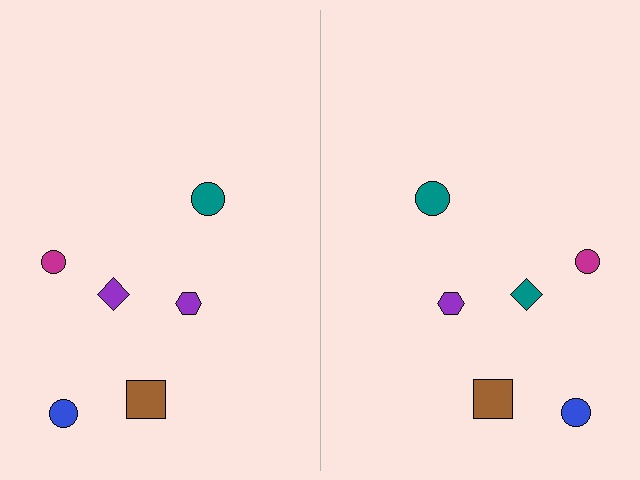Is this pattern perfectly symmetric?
No, the pattern is not perfectly symmetric. The teal diamond on the right side breaks the symmetry — its mirror counterpart is purple.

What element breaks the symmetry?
The teal diamond on the right side breaks the symmetry — its mirror counterpart is purple.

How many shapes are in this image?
There are 12 shapes in this image.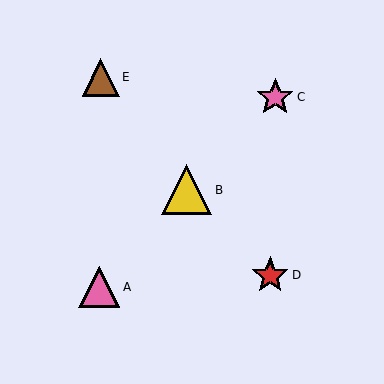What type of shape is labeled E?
Shape E is a brown triangle.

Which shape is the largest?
The yellow triangle (labeled B) is the largest.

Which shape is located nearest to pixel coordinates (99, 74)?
The brown triangle (labeled E) at (101, 77) is nearest to that location.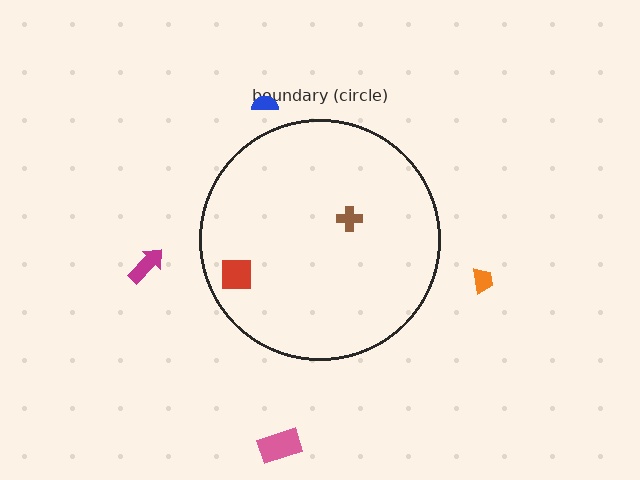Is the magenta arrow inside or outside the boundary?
Outside.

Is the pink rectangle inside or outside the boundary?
Outside.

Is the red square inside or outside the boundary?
Inside.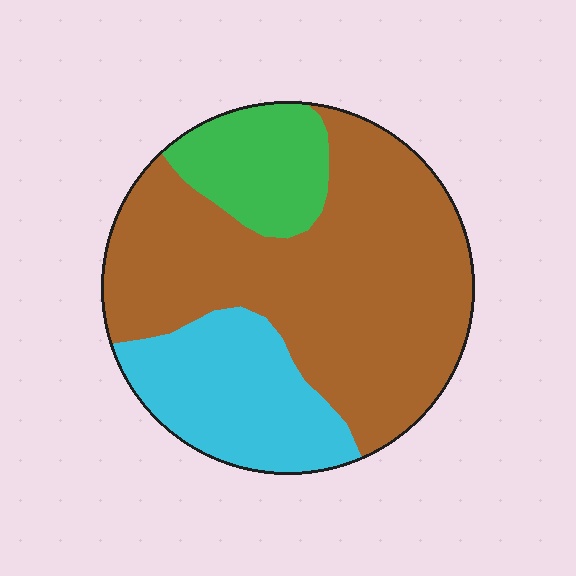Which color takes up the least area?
Green, at roughly 15%.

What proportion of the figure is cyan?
Cyan covers around 25% of the figure.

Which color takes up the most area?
Brown, at roughly 60%.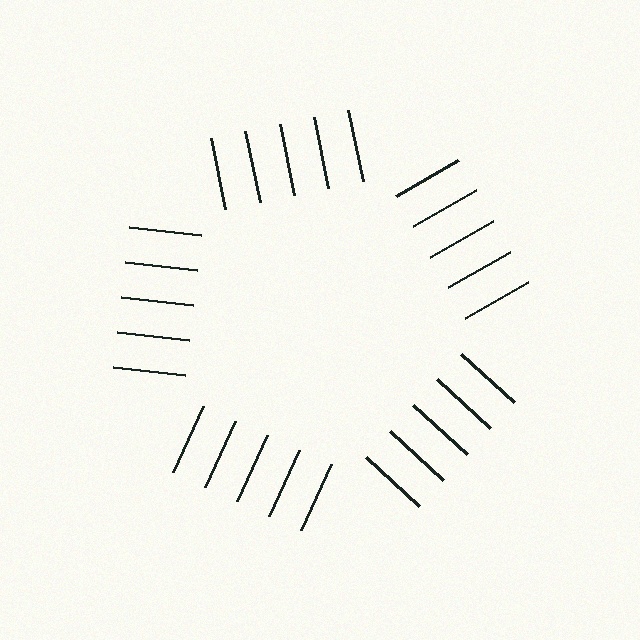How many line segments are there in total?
25 — 5 along each of the 5 edges.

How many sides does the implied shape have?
5 sides — the line-ends trace a pentagon.